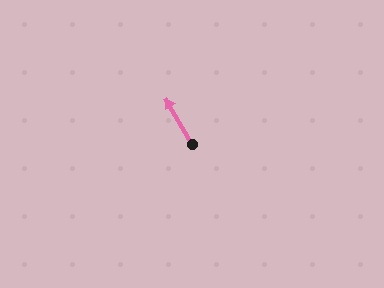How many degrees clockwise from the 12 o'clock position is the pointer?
Approximately 330 degrees.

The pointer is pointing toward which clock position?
Roughly 11 o'clock.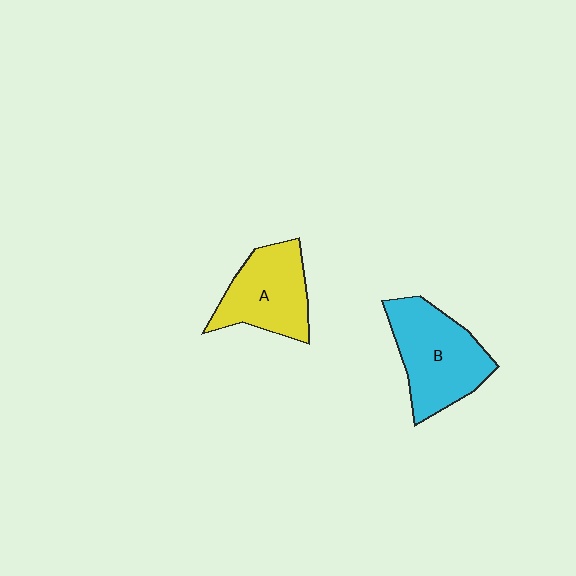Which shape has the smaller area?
Shape A (yellow).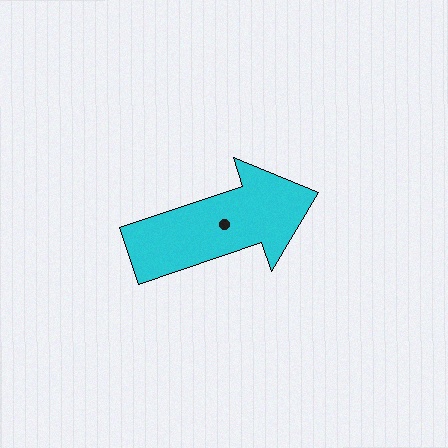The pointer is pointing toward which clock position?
Roughly 2 o'clock.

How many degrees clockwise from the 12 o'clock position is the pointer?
Approximately 72 degrees.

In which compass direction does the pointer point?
East.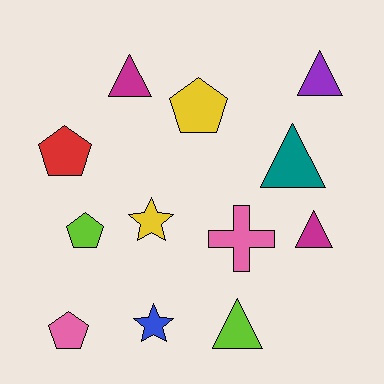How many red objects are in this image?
There is 1 red object.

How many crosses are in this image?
There is 1 cross.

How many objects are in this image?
There are 12 objects.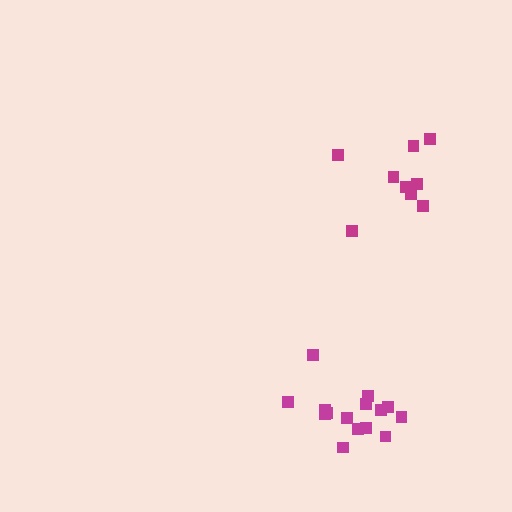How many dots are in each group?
Group 1: 9 dots, Group 2: 15 dots (24 total).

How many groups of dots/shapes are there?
There are 2 groups.